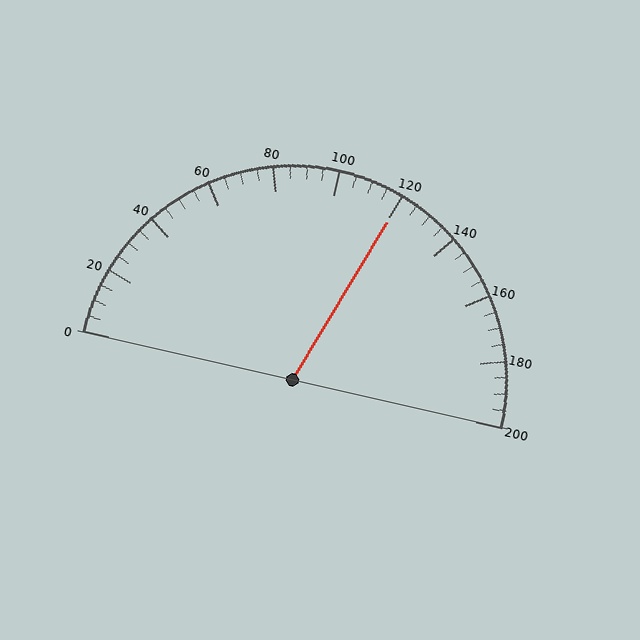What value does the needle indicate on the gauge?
The needle indicates approximately 120.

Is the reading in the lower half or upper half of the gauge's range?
The reading is in the upper half of the range (0 to 200).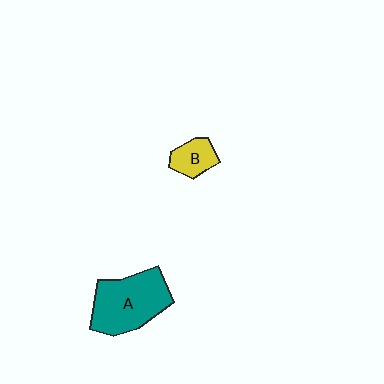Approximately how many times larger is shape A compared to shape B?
Approximately 2.7 times.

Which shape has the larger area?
Shape A (teal).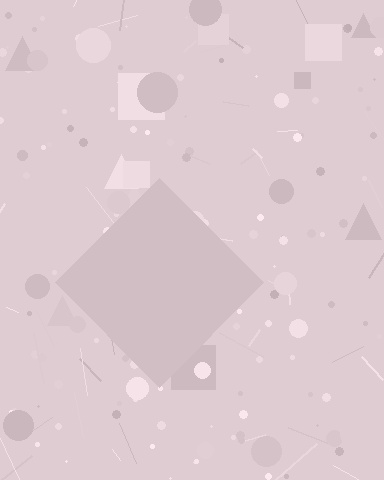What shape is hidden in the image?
A diamond is hidden in the image.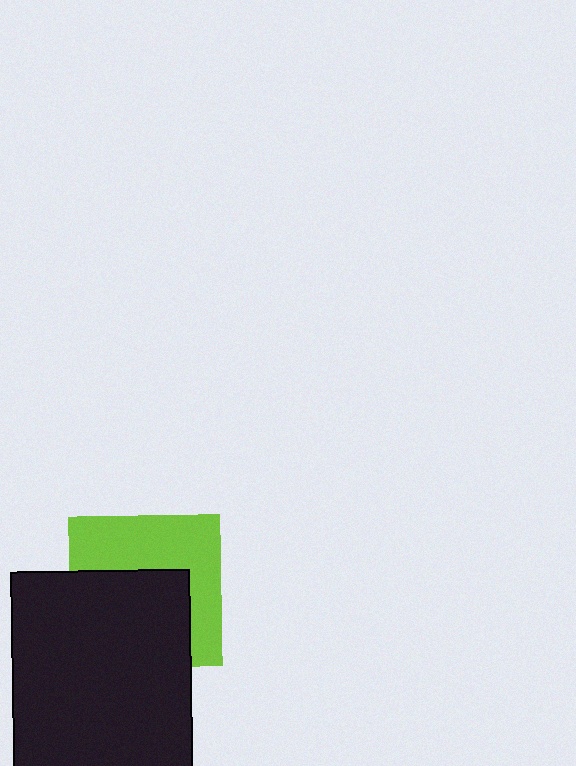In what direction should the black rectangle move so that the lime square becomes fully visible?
The black rectangle should move down. That is the shortest direction to clear the overlap and leave the lime square fully visible.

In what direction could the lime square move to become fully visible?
The lime square could move up. That would shift it out from behind the black rectangle entirely.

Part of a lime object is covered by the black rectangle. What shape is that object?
It is a square.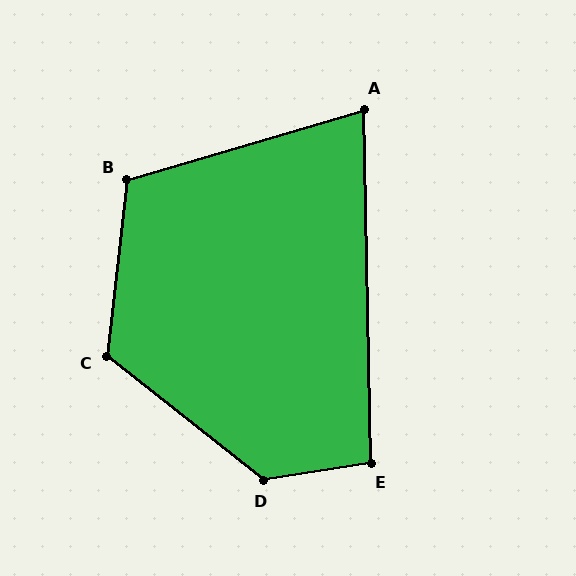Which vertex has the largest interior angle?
D, at approximately 133 degrees.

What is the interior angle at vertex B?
Approximately 113 degrees (obtuse).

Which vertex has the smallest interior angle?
A, at approximately 75 degrees.